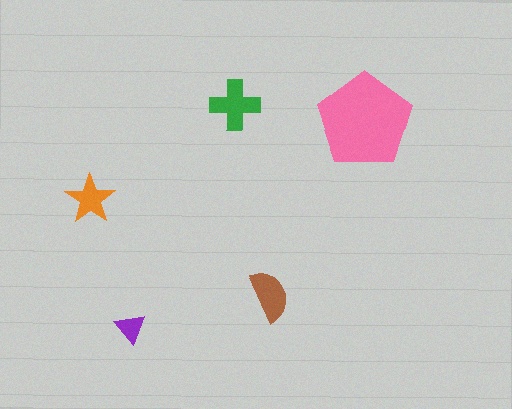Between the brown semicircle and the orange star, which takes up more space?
The brown semicircle.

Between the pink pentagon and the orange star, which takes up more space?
The pink pentagon.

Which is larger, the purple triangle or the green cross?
The green cross.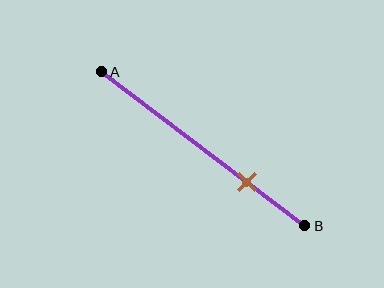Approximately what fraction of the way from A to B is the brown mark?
The brown mark is approximately 70% of the way from A to B.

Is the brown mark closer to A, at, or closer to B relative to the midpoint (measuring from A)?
The brown mark is closer to point B than the midpoint of segment AB.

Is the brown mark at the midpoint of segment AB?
No, the mark is at about 70% from A, not at the 50% midpoint.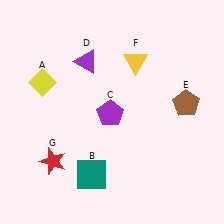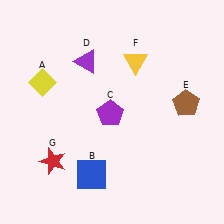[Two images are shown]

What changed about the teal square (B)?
In Image 1, B is teal. In Image 2, it changed to blue.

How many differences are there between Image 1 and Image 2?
There is 1 difference between the two images.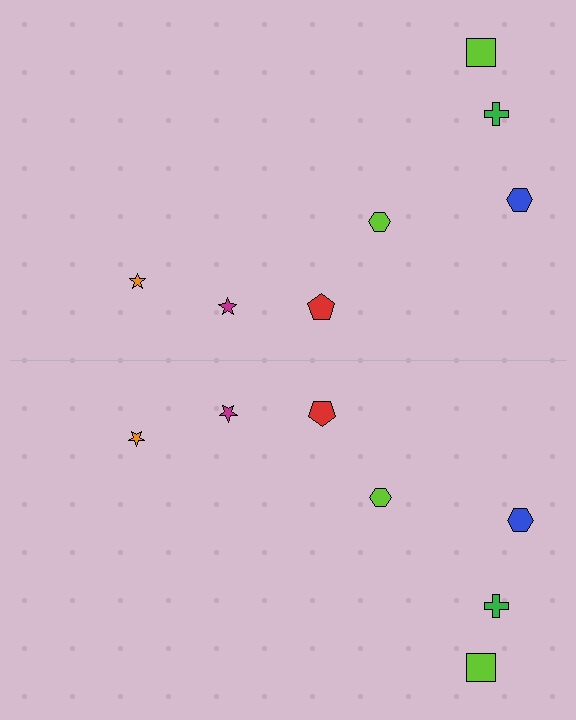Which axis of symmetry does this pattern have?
The pattern has a horizontal axis of symmetry running through the center of the image.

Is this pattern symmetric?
Yes, this pattern has bilateral (reflection) symmetry.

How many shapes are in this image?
There are 14 shapes in this image.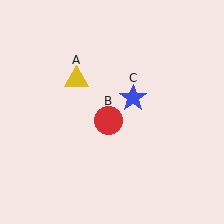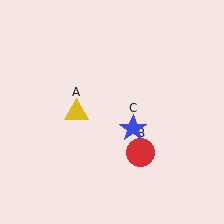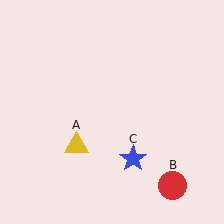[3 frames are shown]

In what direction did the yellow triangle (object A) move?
The yellow triangle (object A) moved down.